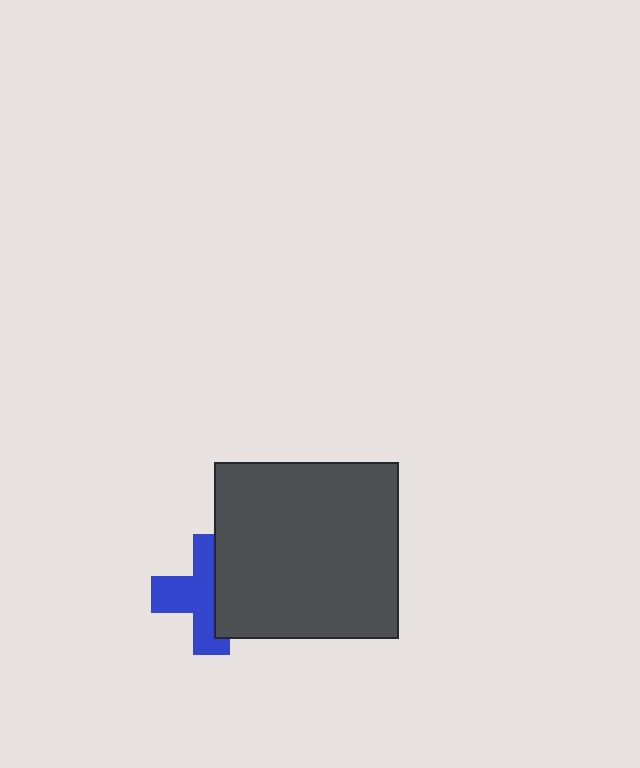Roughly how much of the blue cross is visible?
About half of it is visible (roughly 57%).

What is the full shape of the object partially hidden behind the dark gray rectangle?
The partially hidden object is a blue cross.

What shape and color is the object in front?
The object in front is a dark gray rectangle.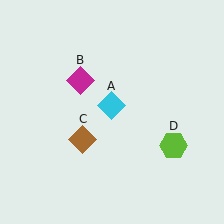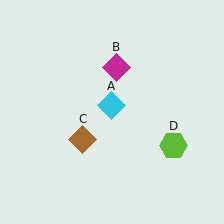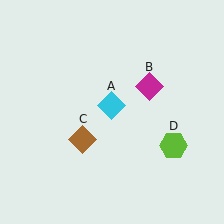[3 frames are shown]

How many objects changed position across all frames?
1 object changed position: magenta diamond (object B).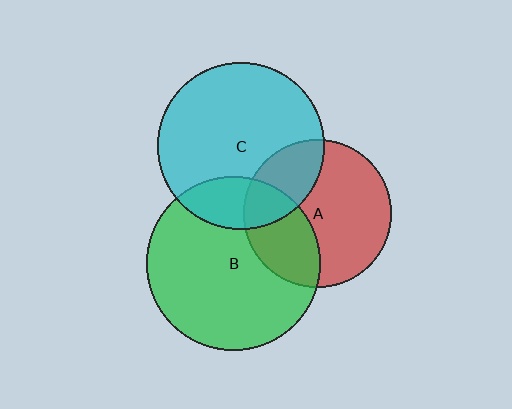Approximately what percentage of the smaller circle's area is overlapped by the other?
Approximately 30%.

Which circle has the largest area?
Circle B (green).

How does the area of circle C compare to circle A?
Approximately 1.3 times.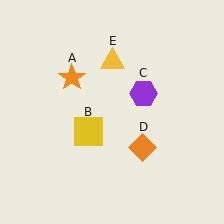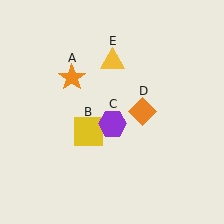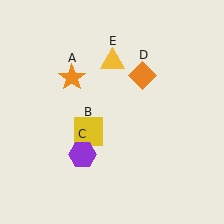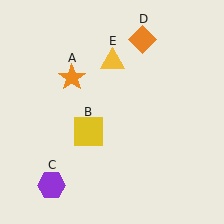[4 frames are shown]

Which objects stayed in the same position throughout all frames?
Orange star (object A) and yellow square (object B) and yellow triangle (object E) remained stationary.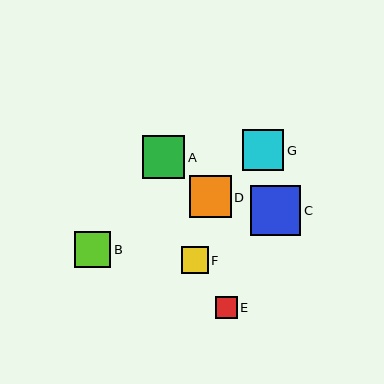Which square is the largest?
Square C is the largest with a size of approximately 51 pixels.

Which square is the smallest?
Square E is the smallest with a size of approximately 22 pixels.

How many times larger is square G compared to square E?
Square G is approximately 1.9 times the size of square E.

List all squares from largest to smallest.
From largest to smallest: C, A, D, G, B, F, E.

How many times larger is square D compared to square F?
Square D is approximately 1.6 times the size of square F.